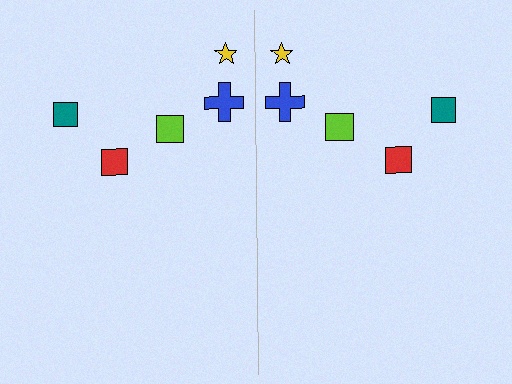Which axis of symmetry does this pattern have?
The pattern has a vertical axis of symmetry running through the center of the image.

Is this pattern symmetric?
Yes, this pattern has bilateral (reflection) symmetry.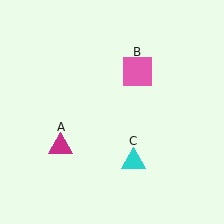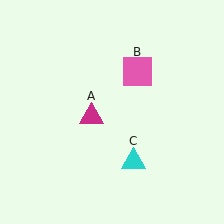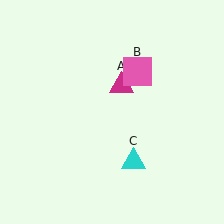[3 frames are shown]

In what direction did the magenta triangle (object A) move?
The magenta triangle (object A) moved up and to the right.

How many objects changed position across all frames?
1 object changed position: magenta triangle (object A).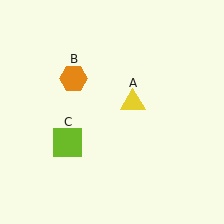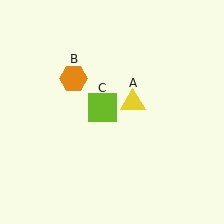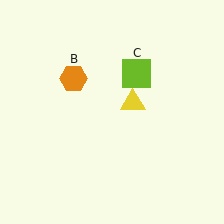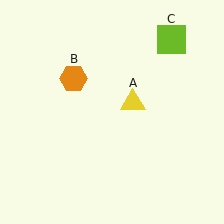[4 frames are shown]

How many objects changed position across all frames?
1 object changed position: lime square (object C).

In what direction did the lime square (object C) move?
The lime square (object C) moved up and to the right.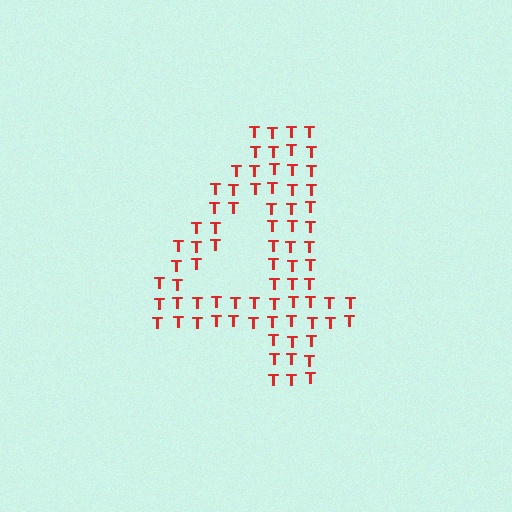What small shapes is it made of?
It is made of small letter T's.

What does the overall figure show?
The overall figure shows the digit 4.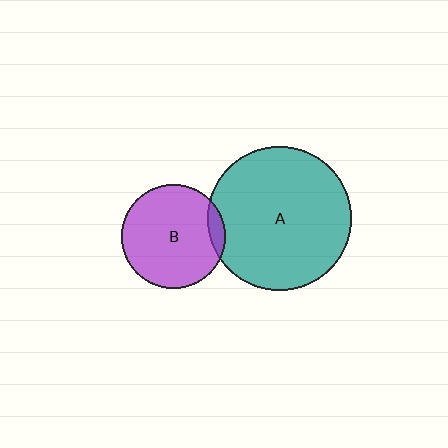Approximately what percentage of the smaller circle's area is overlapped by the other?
Approximately 10%.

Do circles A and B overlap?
Yes.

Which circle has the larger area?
Circle A (teal).